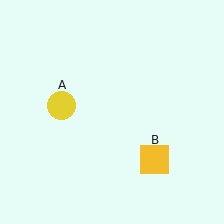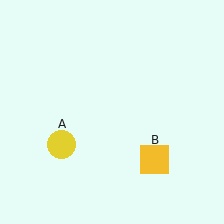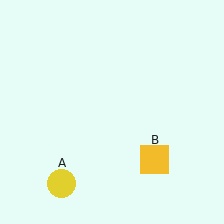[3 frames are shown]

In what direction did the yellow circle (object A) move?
The yellow circle (object A) moved down.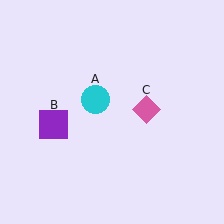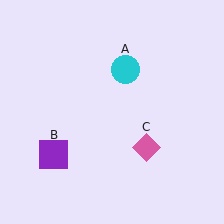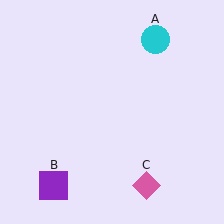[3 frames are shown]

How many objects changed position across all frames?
3 objects changed position: cyan circle (object A), purple square (object B), pink diamond (object C).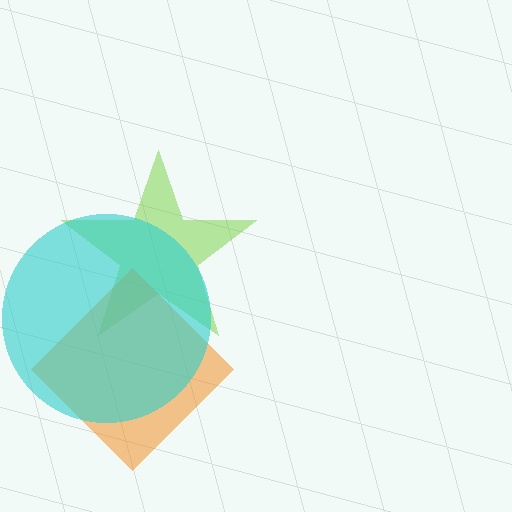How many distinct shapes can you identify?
There are 3 distinct shapes: a lime star, an orange diamond, a cyan circle.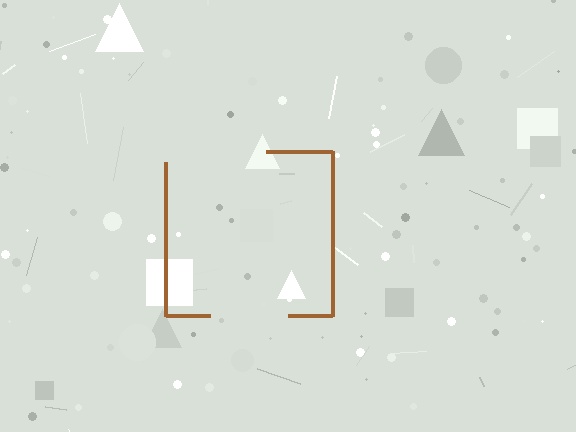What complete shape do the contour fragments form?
The contour fragments form a square.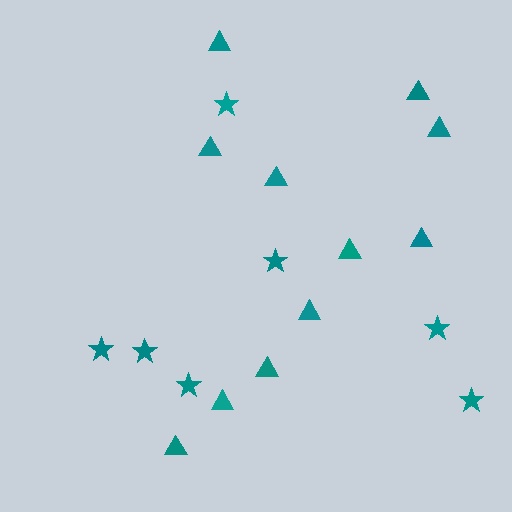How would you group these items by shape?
There are 2 groups: one group of triangles (11) and one group of stars (7).